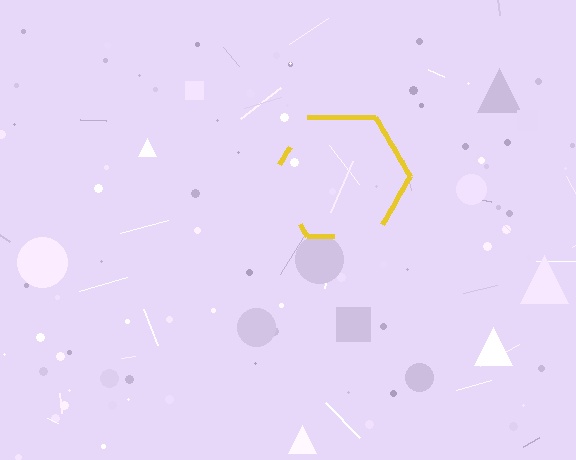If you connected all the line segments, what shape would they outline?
They would outline a hexagon.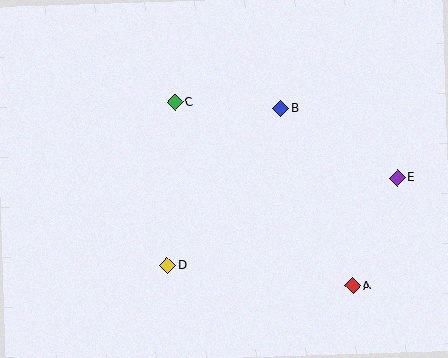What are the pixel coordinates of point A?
Point A is at (353, 286).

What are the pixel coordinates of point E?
Point E is at (397, 178).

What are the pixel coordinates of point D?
Point D is at (168, 265).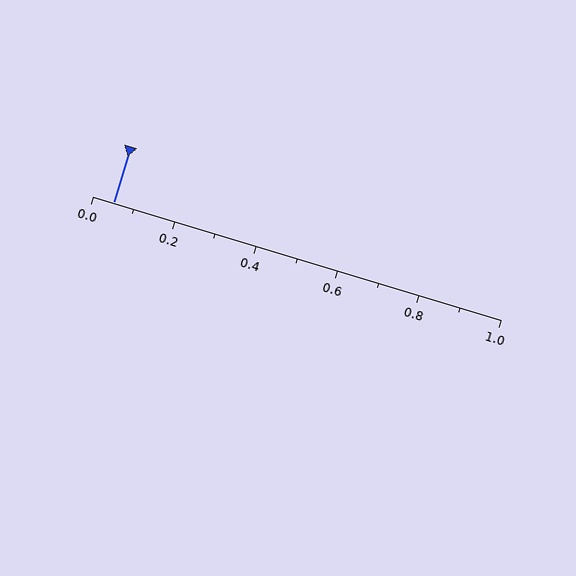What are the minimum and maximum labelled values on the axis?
The axis runs from 0.0 to 1.0.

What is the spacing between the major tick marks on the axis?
The major ticks are spaced 0.2 apart.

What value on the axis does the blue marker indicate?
The marker indicates approximately 0.05.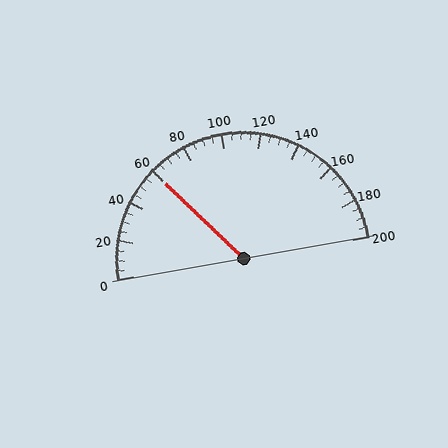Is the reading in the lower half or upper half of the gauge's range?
The reading is in the lower half of the range (0 to 200).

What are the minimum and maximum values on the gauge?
The gauge ranges from 0 to 200.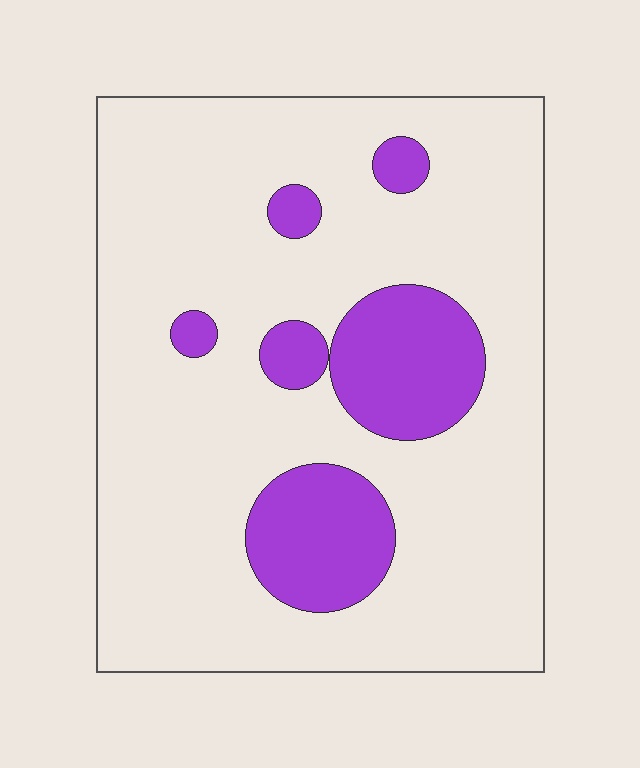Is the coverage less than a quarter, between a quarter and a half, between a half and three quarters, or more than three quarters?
Less than a quarter.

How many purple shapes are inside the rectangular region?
6.